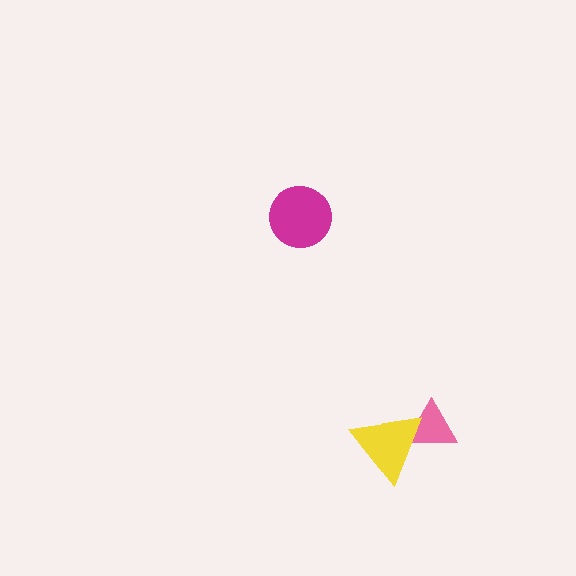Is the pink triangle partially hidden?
Yes, it is partially covered by another shape.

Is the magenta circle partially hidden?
No, no other shape covers it.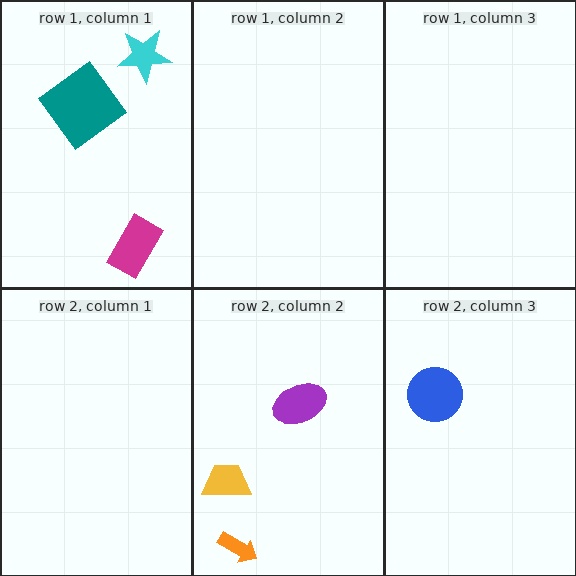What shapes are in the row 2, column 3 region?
The blue circle.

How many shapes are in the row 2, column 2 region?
3.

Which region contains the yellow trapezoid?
The row 2, column 2 region.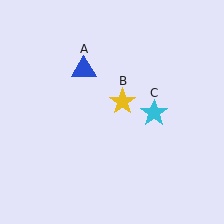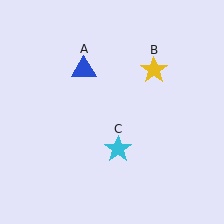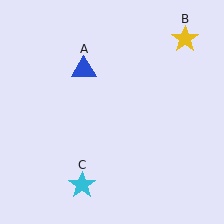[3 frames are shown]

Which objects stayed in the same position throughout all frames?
Blue triangle (object A) remained stationary.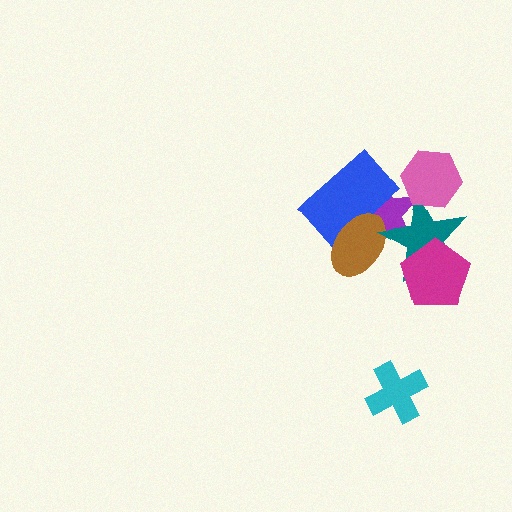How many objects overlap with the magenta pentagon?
1 object overlaps with the magenta pentagon.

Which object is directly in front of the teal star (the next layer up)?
The pink hexagon is directly in front of the teal star.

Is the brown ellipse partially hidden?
Yes, it is partially covered by another shape.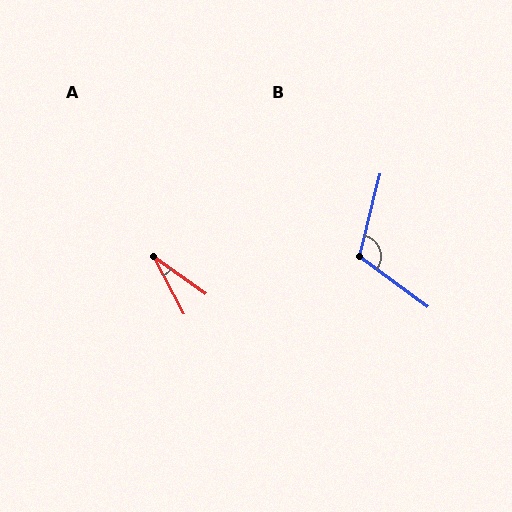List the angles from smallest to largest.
A (26°), B (112°).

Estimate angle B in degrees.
Approximately 112 degrees.